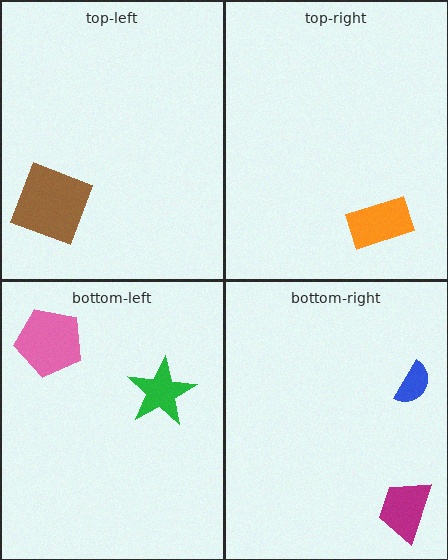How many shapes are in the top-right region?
1.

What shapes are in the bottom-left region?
The pink pentagon, the green star.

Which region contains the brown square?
The top-left region.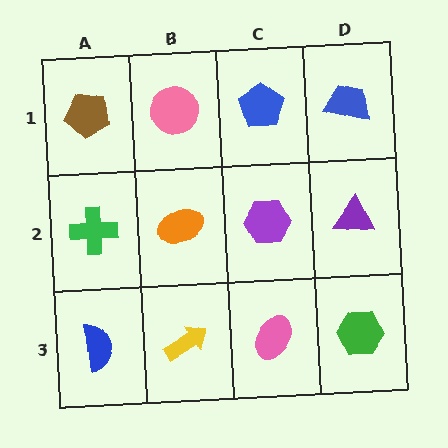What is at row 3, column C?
A pink ellipse.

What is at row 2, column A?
A green cross.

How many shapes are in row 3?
4 shapes.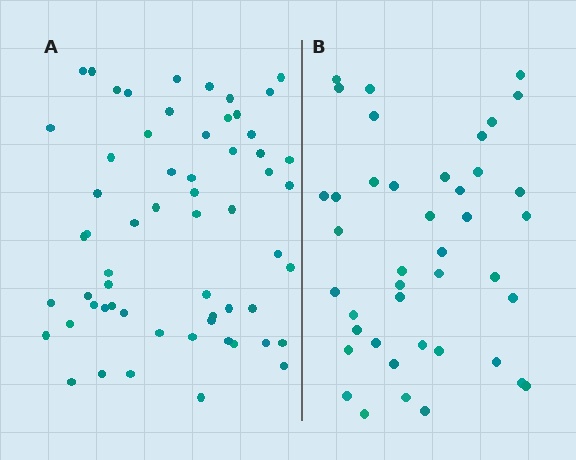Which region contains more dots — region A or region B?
Region A (the left region) has more dots.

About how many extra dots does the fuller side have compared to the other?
Region A has approximately 20 more dots than region B.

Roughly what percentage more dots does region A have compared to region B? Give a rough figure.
About 45% more.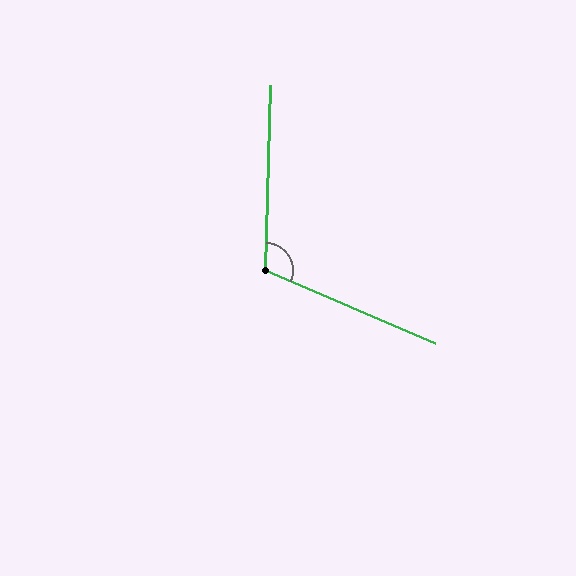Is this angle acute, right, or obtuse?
It is obtuse.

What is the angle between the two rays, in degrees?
Approximately 112 degrees.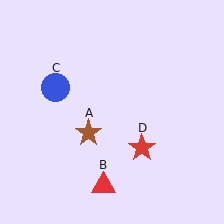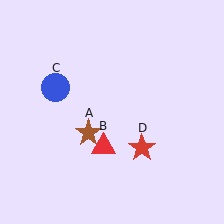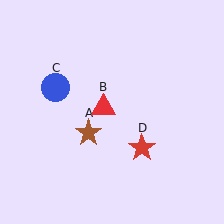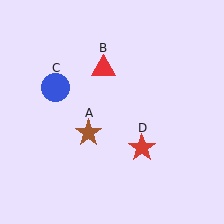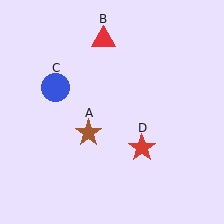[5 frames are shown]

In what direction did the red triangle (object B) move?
The red triangle (object B) moved up.